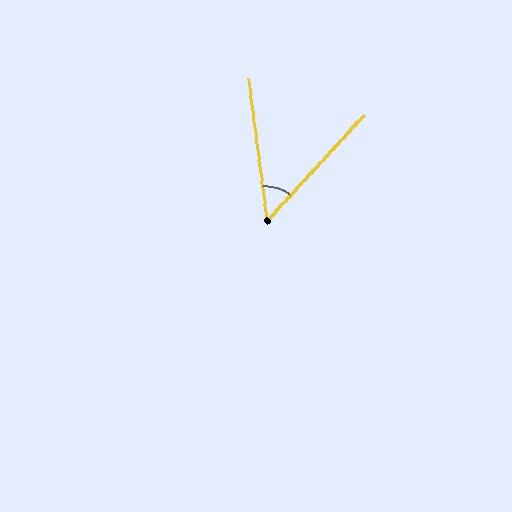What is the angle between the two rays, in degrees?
Approximately 49 degrees.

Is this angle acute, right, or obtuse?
It is acute.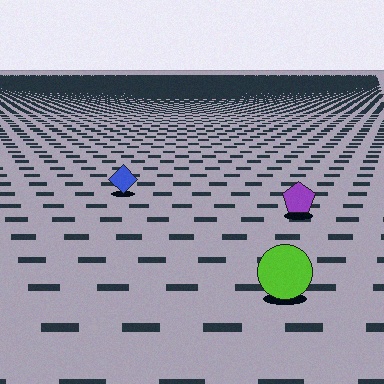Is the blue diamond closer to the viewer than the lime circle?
No. The lime circle is closer — you can tell from the texture gradient: the ground texture is coarser near it.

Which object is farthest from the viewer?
The blue diamond is farthest from the viewer. It appears smaller and the ground texture around it is denser.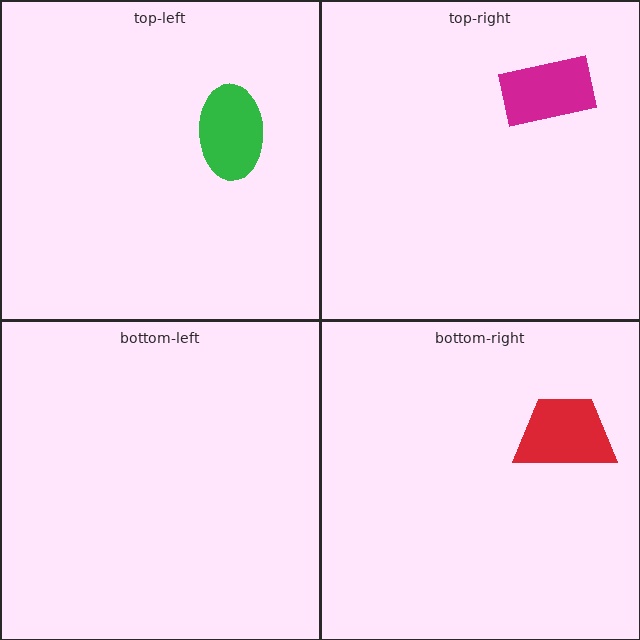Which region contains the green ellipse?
The top-left region.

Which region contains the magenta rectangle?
The top-right region.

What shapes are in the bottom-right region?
The red trapezoid.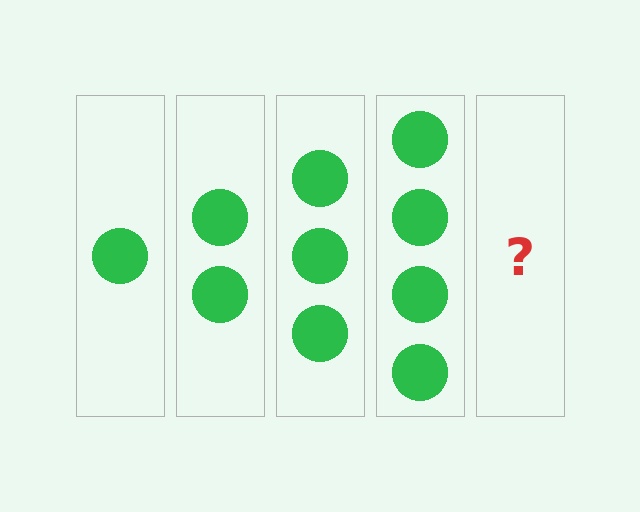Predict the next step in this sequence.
The next step is 5 circles.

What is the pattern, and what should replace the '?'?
The pattern is that each step adds one more circle. The '?' should be 5 circles.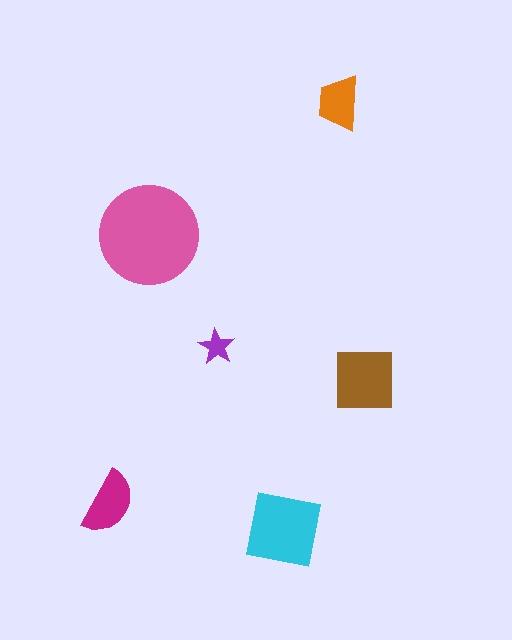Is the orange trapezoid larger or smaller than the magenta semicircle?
Smaller.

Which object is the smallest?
The purple star.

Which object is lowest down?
The cyan square is bottommost.